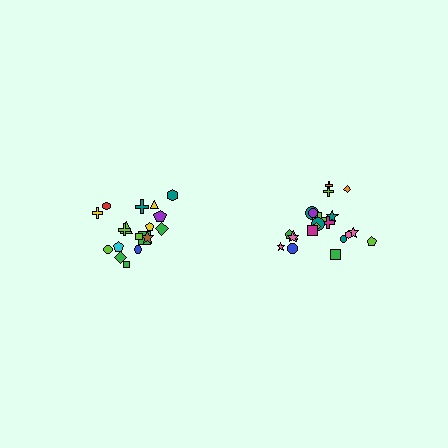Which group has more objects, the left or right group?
The right group.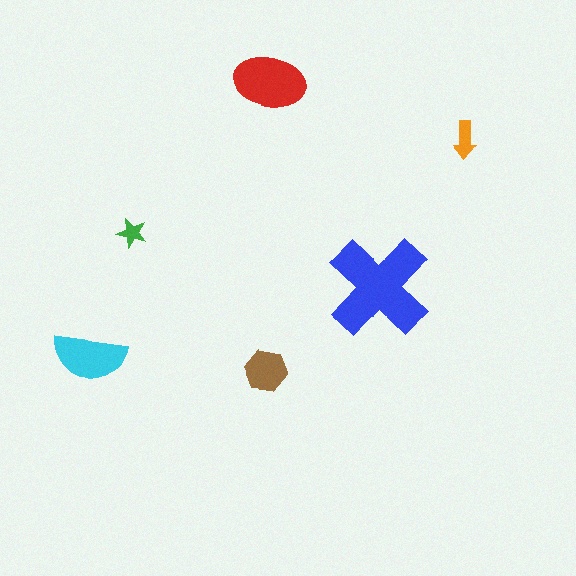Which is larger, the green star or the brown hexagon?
The brown hexagon.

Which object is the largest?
The blue cross.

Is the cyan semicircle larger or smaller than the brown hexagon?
Larger.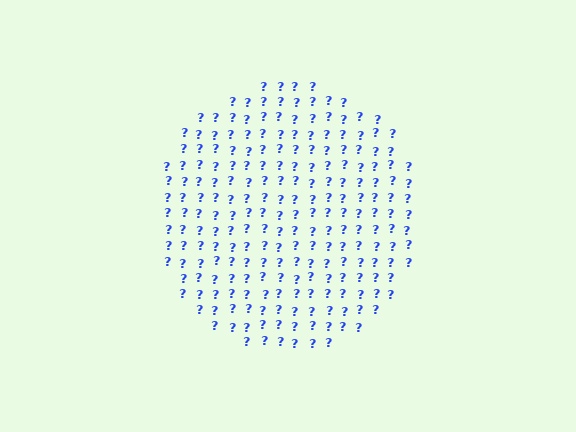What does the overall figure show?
The overall figure shows a circle.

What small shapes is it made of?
It is made of small question marks.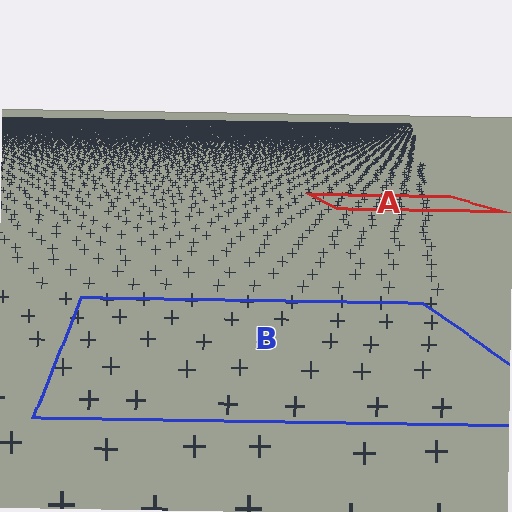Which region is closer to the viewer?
Region B is closer. The texture elements there are larger and more spread out.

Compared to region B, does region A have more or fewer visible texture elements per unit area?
Region A has more texture elements per unit area — they are packed more densely because it is farther away.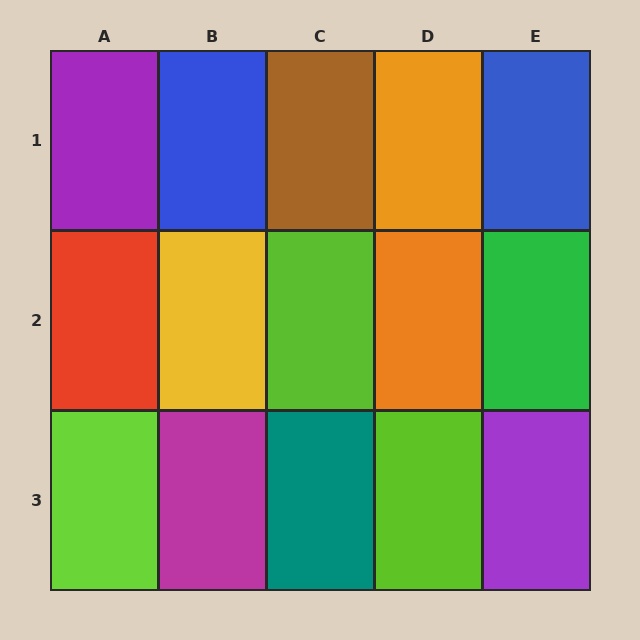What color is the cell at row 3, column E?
Purple.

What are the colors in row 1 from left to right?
Purple, blue, brown, orange, blue.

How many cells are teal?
1 cell is teal.